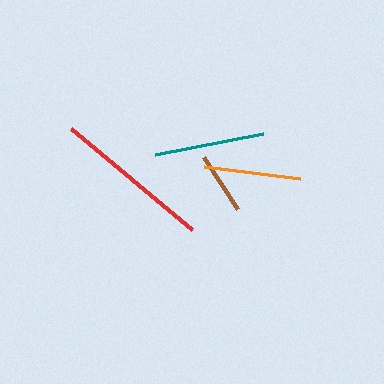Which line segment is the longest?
The red line is the longest at approximately 158 pixels.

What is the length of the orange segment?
The orange segment is approximately 97 pixels long.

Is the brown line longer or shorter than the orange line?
The orange line is longer than the brown line.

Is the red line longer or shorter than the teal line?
The red line is longer than the teal line.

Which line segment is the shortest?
The brown line is the shortest at approximately 62 pixels.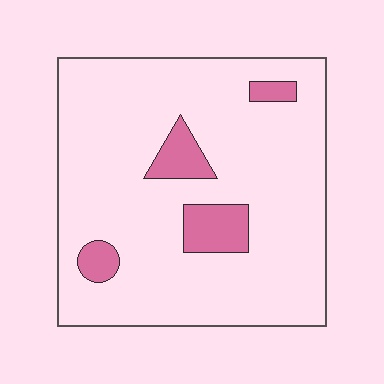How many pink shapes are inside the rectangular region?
4.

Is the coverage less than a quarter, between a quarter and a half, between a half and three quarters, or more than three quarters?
Less than a quarter.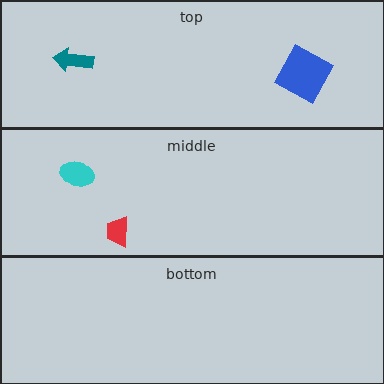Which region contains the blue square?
The top region.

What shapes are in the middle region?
The red trapezoid, the cyan ellipse.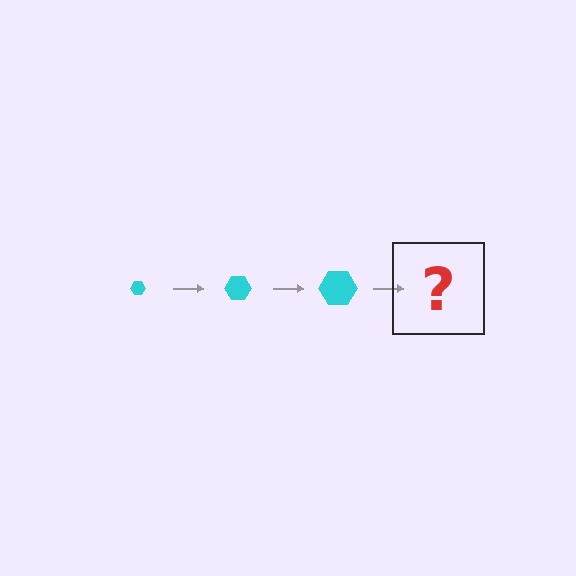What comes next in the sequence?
The next element should be a cyan hexagon, larger than the previous one.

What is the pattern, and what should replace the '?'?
The pattern is that the hexagon gets progressively larger each step. The '?' should be a cyan hexagon, larger than the previous one.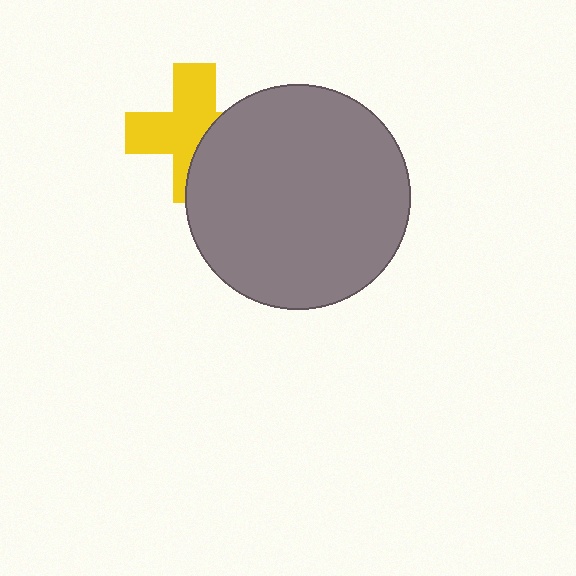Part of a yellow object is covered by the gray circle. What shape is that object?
It is a cross.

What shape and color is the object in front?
The object in front is a gray circle.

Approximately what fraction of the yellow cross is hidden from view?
Roughly 39% of the yellow cross is hidden behind the gray circle.